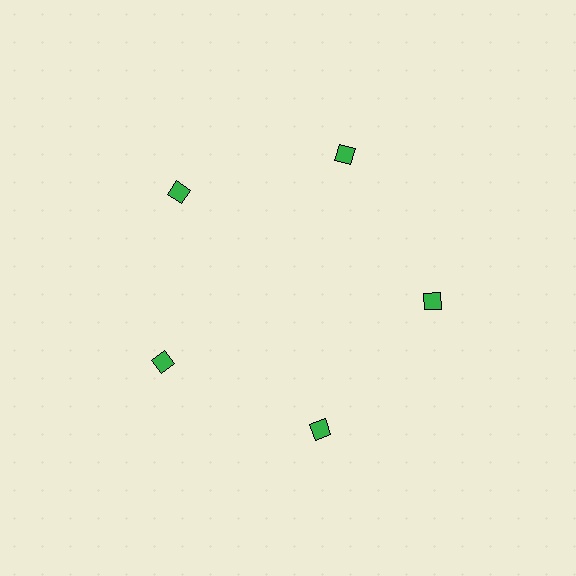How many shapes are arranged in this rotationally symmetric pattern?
There are 5 shapes, arranged in 5 groups of 1.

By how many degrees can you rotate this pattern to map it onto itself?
The pattern maps onto itself every 72 degrees of rotation.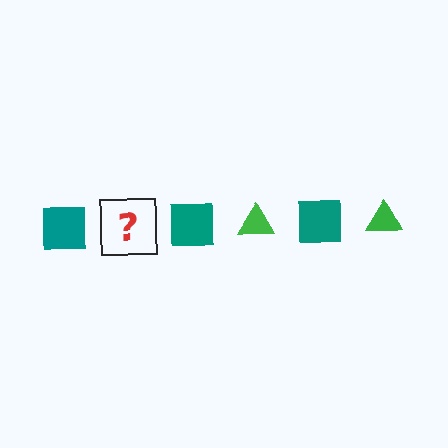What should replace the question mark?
The question mark should be replaced with a green triangle.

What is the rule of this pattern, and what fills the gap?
The rule is that the pattern alternates between teal square and green triangle. The gap should be filled with a green triangle.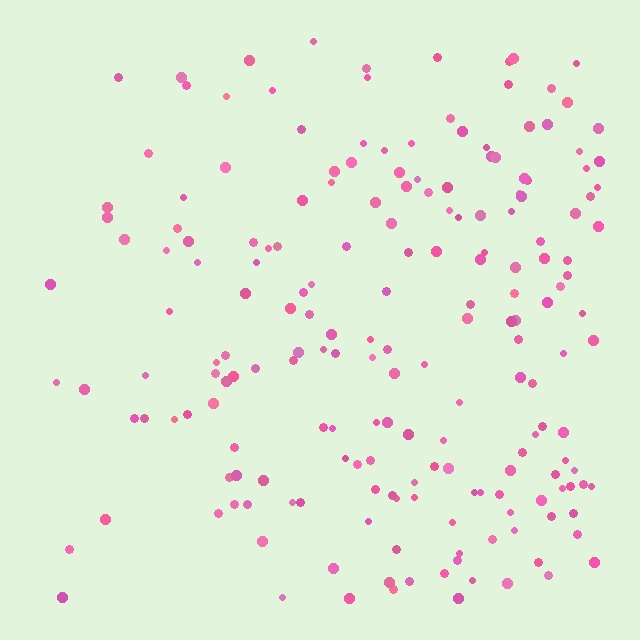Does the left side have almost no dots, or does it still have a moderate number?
Still a moderate number, just noticeably fewer than the right.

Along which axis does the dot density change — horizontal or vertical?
Horizontal.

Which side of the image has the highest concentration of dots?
The right.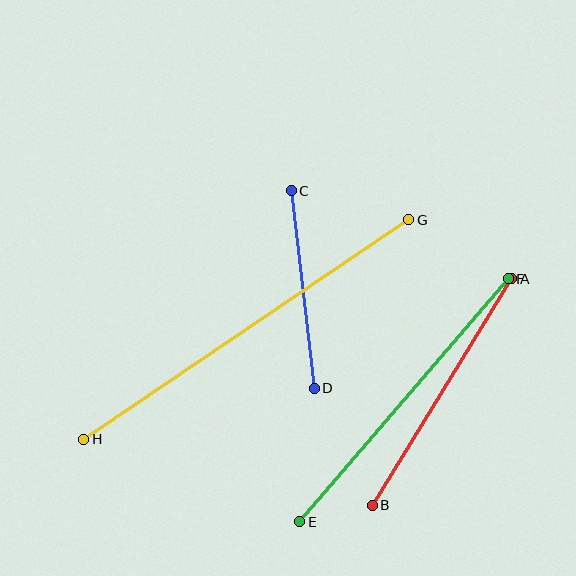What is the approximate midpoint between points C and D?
The midpoint is at approximately (303, 290) pixels.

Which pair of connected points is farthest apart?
Points G and H are farthest apart.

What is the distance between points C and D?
The distance is approximately 199 pixels.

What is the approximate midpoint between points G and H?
The midpoint is at approximately (246, 330) pixels.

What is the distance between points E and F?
The distance is approximately 320 pixels.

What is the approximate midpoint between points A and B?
The midpoint is at approximately (442, 392) pixels.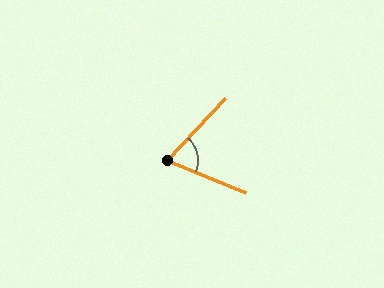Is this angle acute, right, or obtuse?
It is acute.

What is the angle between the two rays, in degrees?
Approximately 69 degrees.